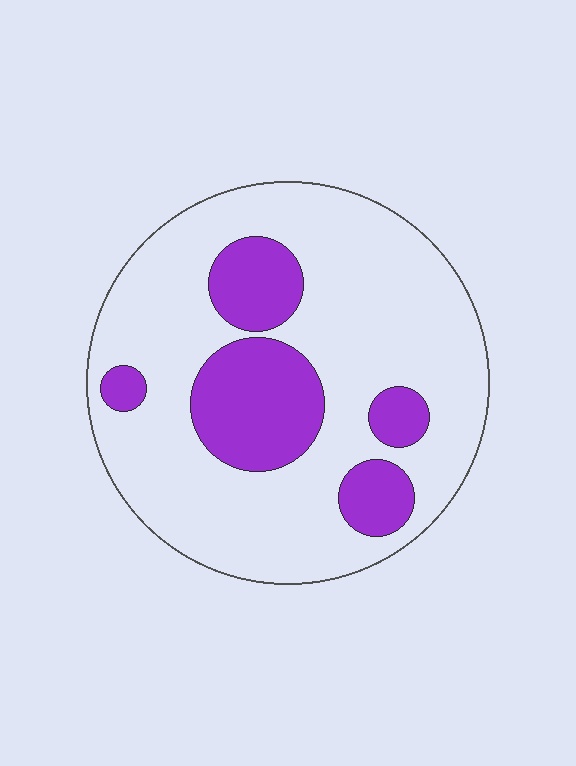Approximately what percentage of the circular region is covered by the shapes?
Approximately 25%.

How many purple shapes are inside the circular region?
5.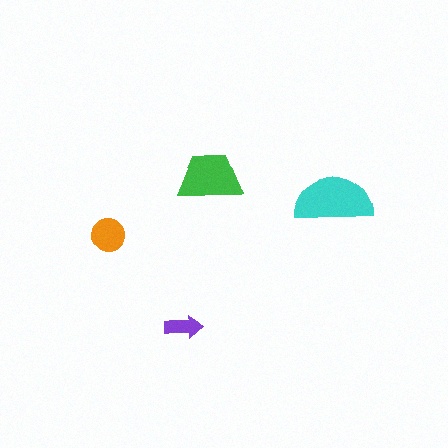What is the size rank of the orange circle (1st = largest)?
3rd.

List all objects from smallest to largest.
The purple arrow, the orange circle, the green trapezoid, the cyan semicircle.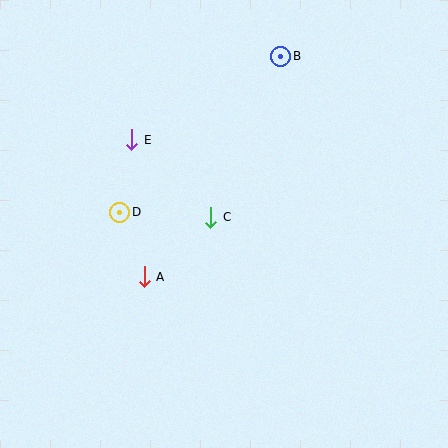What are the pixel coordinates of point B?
Point B is at (281, 56).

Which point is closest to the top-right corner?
Point B is closest to the top-right corner.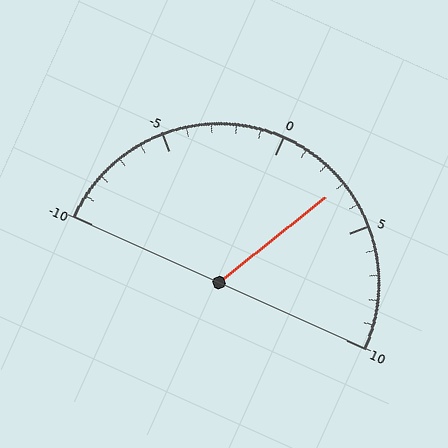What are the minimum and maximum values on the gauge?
The gauge ranges from -10 to 10.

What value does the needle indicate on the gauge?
The needle indicates approximately 3.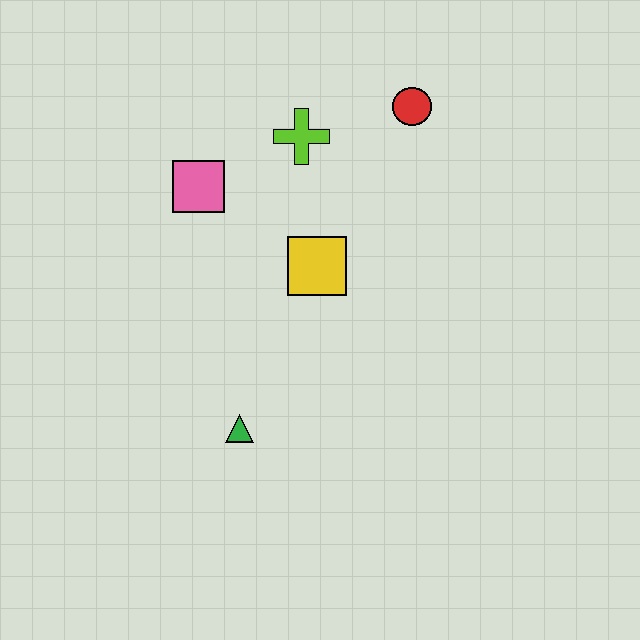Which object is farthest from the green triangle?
The red circle is farthest from the green triangle.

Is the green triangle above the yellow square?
No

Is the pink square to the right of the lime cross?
No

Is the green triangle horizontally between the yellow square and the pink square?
Yes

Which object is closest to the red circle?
The lime cross is closest to the red circle.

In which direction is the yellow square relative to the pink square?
The yellow square is to the right of the pink square.